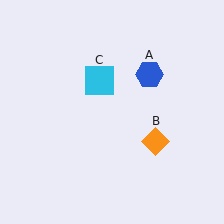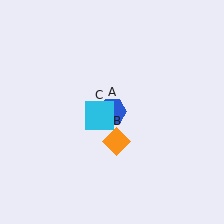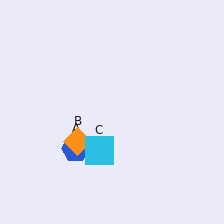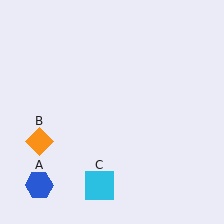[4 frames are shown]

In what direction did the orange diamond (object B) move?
The orange diamond (object B) moved left.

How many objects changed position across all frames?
3 objects changed position: blue hexagon (object A), orange diamond (object B), cyan square (object C).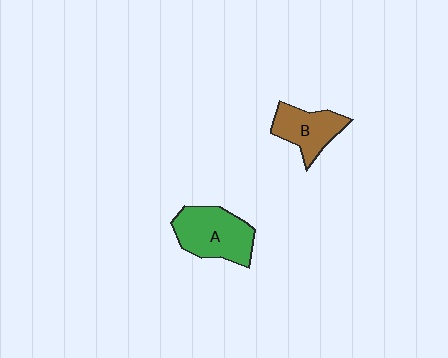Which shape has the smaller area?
Shape B (brown).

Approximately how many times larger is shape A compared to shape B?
Approximately 1.4 times.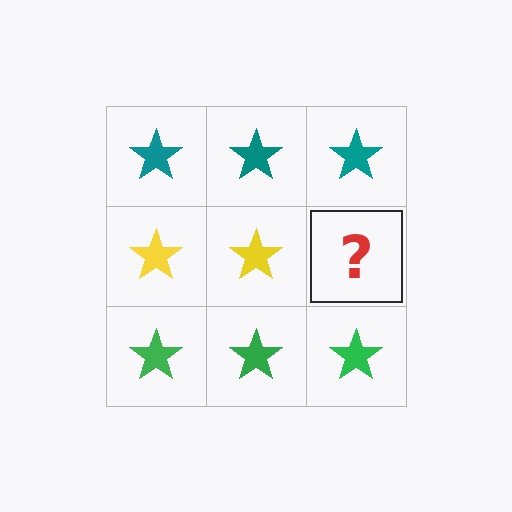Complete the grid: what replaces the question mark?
The question mark should be replaced with a yellow star.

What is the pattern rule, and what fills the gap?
The rule is that each row has a consistent color. The gap should be filled with a yellow star.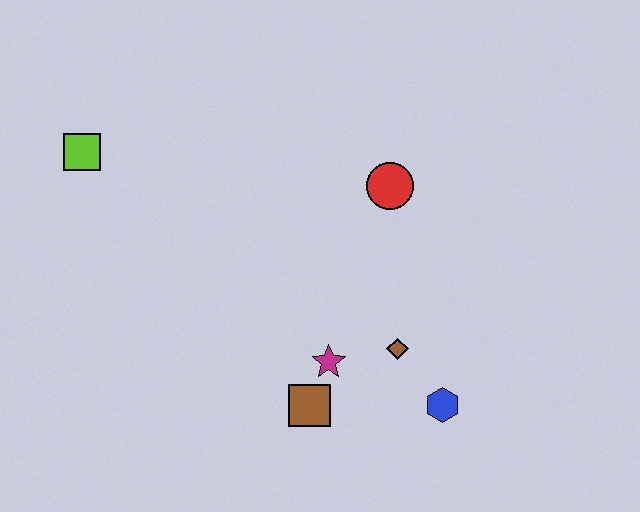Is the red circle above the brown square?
Yes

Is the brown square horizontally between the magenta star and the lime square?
Yes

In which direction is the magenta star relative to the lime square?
The magenta star is to the right of the lime square.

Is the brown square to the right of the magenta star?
No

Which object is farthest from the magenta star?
The lime square is farthest from the magenta star.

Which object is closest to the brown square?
The magenta star is closest to the brown square.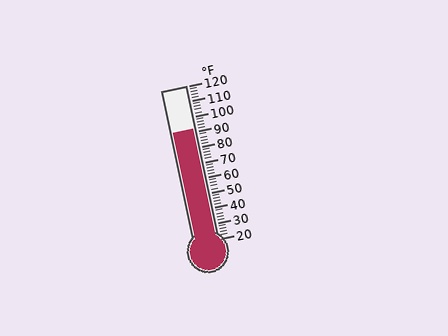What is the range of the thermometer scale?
The thermometer scale ranges from 20°F to 120°F.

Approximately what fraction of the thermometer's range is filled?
The thermometer is filled to approximately 70% of its range.